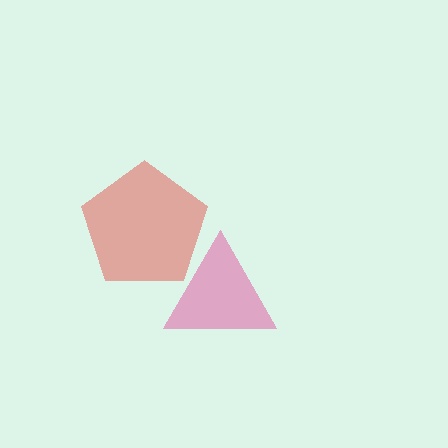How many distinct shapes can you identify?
There are 2 distinct shapes: a pink triangle, a red pentagon.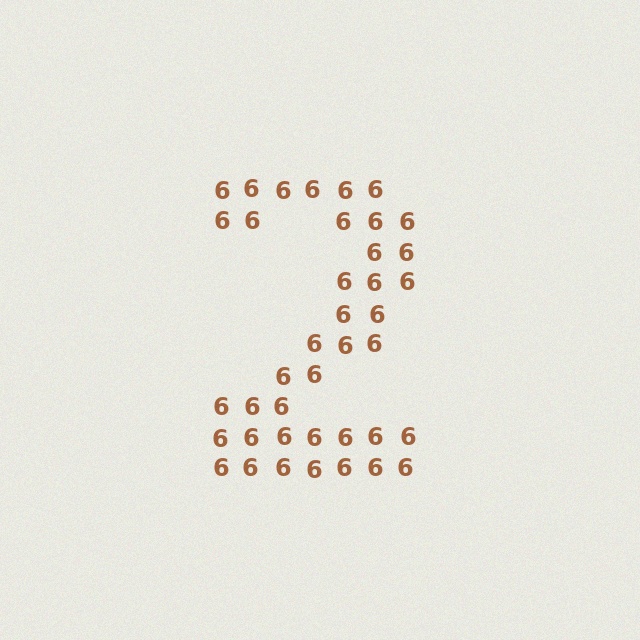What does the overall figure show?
The overall figure shows the digit 2.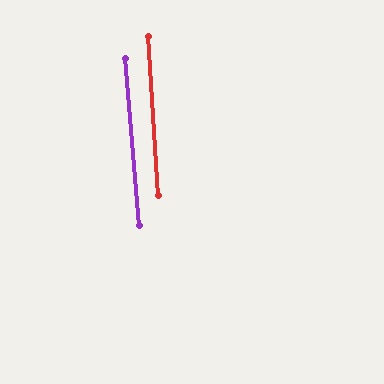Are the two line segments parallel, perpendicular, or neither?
Parallel — their directions differ by only 0.9°.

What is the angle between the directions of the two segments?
Approximately 1 degree.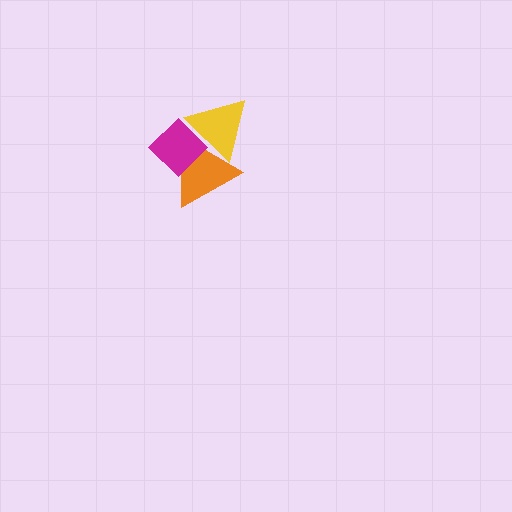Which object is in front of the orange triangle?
The magenta diamond is in front of the orange triangle.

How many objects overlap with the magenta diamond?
2 objects overlap with the magenta diamond.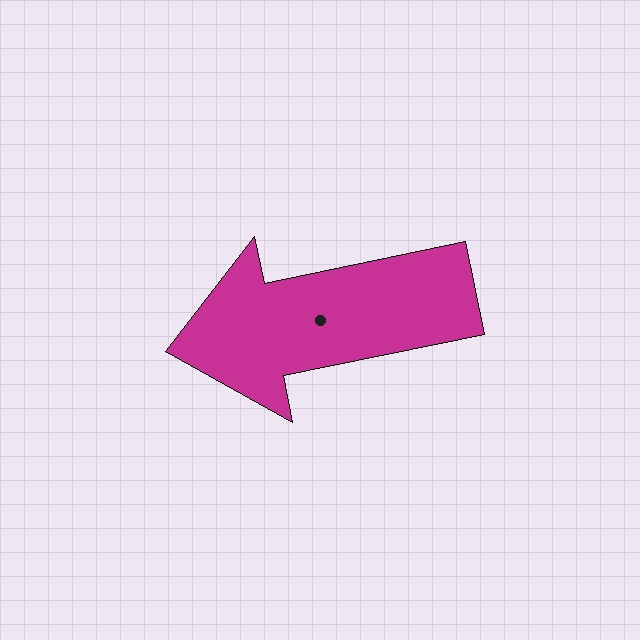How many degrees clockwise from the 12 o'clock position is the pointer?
Approximately 258 degrees.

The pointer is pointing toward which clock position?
Roughly 9 o'clock.